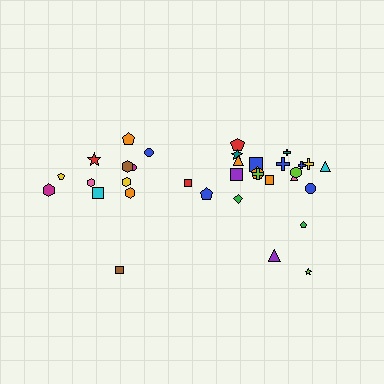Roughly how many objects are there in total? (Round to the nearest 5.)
Roughly 35 objects in total.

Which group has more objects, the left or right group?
The right group.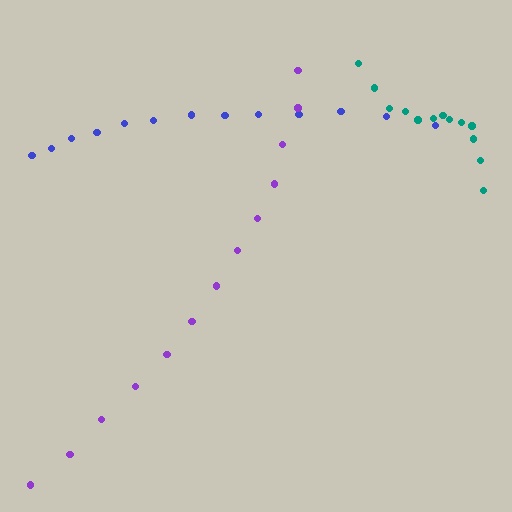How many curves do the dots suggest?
There are 3 distinct paths.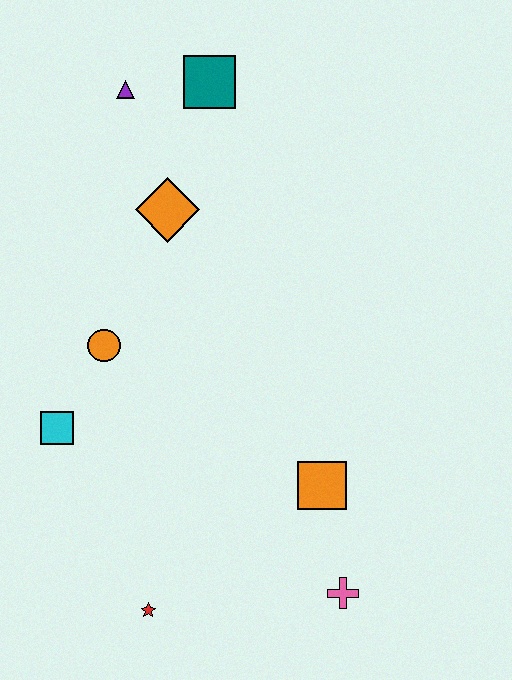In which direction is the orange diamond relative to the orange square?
The orange diamond is above the orange square.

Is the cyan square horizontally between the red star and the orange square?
No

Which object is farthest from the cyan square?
The teal square is farthest from the cyan square.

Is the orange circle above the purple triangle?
No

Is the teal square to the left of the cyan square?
No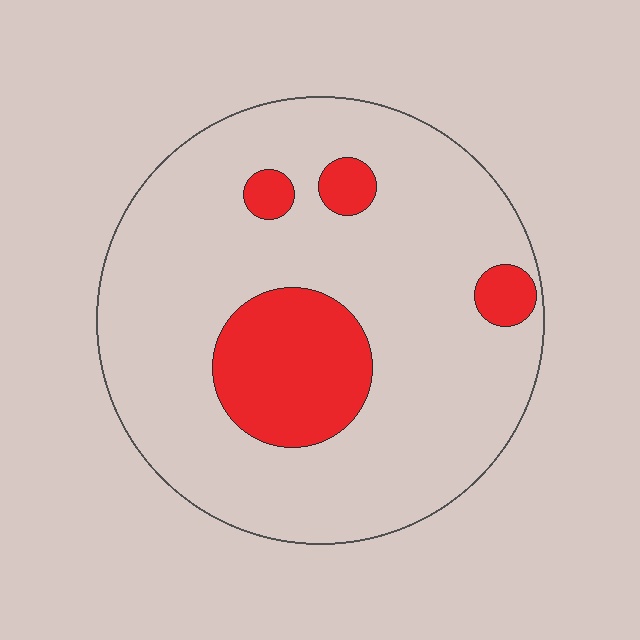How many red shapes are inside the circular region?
4.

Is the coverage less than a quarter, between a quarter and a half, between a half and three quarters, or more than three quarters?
Less than a quarter.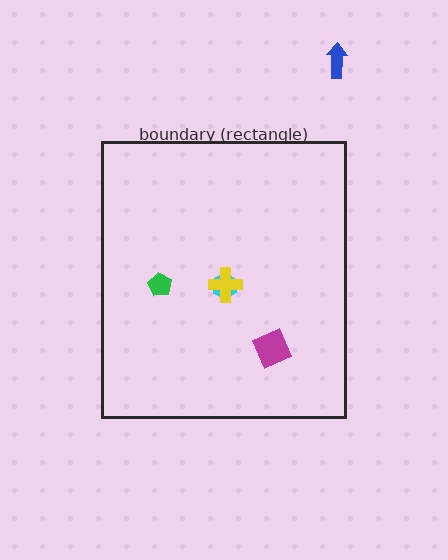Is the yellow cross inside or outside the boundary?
Inside.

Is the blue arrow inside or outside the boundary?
Outside.